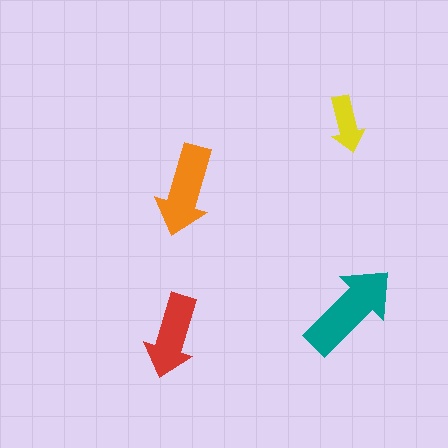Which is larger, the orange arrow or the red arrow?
The orange one.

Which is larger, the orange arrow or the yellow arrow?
The orange one.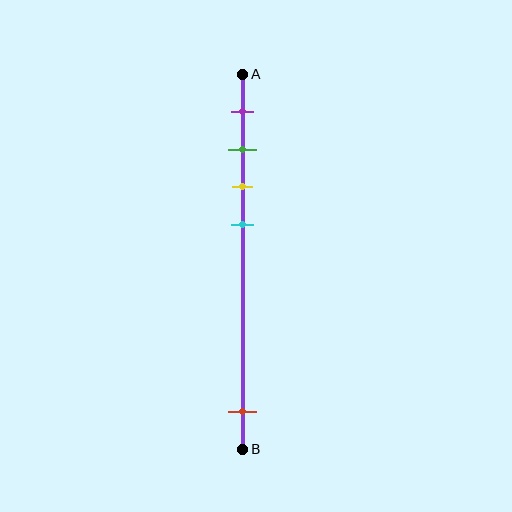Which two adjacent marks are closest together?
The green and yellow marks are the closest adjacent pair.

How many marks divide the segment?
There are 5 marks dividing the segment.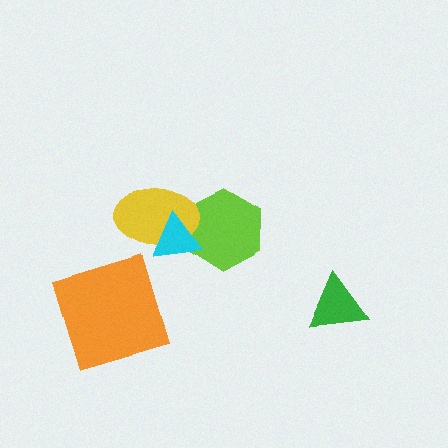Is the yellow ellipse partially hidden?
Yes, it is partially covered by another shape.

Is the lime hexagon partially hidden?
Yes, it is partially covered by another shape.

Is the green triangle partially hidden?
No, no other shape covers it.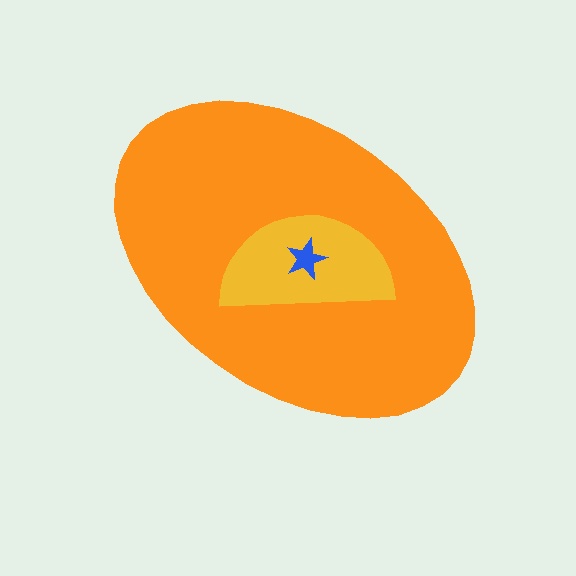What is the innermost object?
The blue star.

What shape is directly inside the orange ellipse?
The yellow semicircle.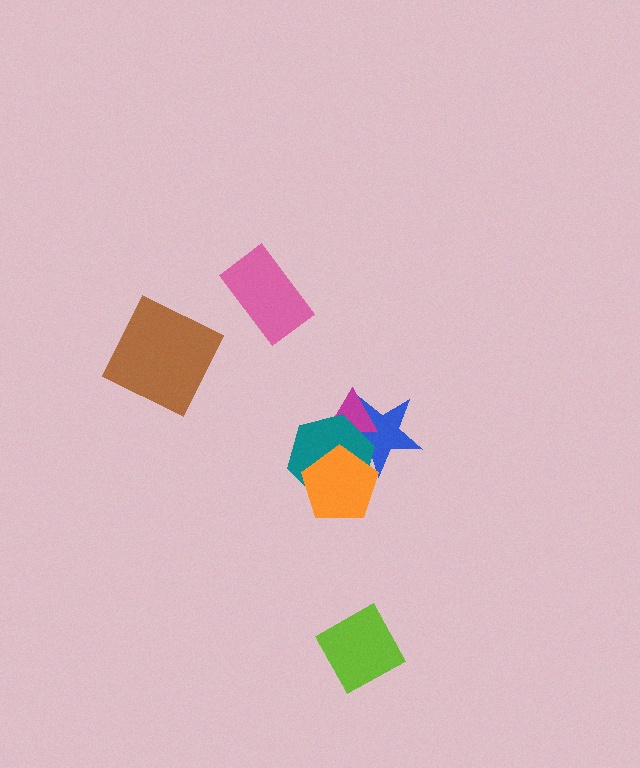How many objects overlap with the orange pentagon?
2 objects overlap with the orange pentagon.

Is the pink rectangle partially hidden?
No, no other shape covers it.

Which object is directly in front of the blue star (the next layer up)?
The magenta triangle is directly in front of the blue star.